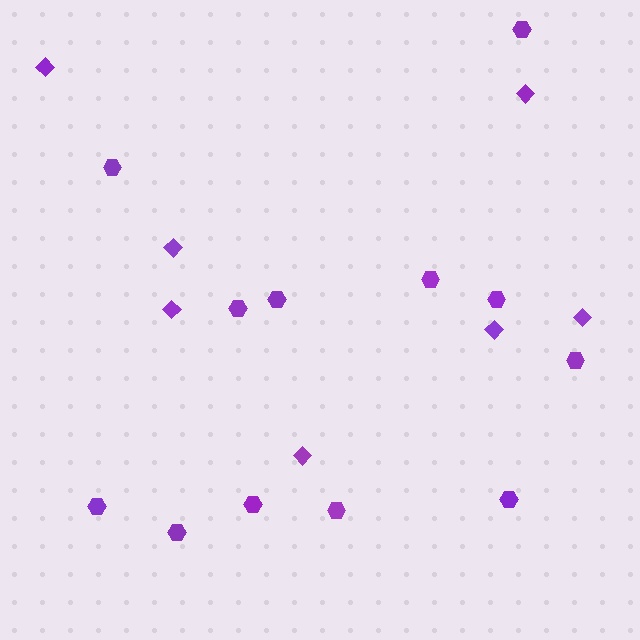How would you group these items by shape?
There are 2 groups: one group of diamonds (7) and one group of hexagons (12).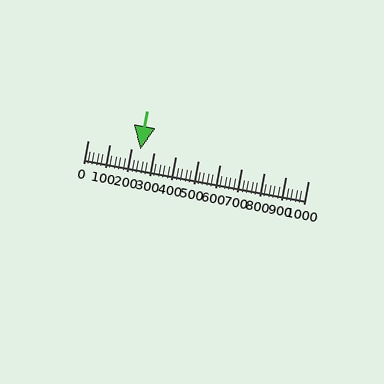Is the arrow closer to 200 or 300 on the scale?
The arrow is closer to 200.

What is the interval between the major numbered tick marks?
The major tick marks are spaced 100 units apart.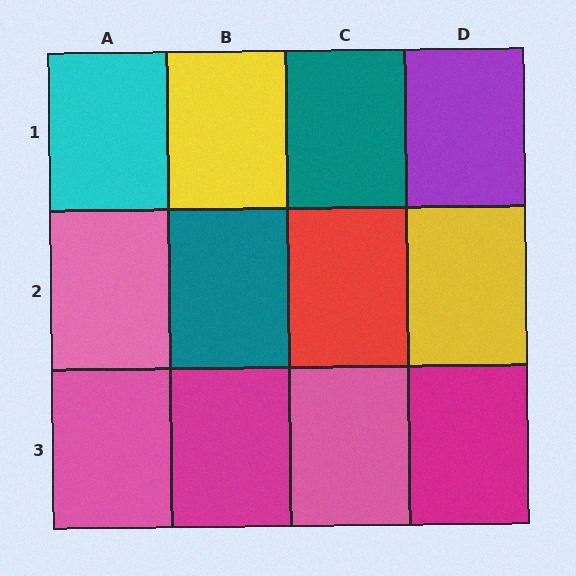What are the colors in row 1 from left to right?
Cyan, yellow, teal, purple.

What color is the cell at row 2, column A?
Pink.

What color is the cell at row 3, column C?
Pink.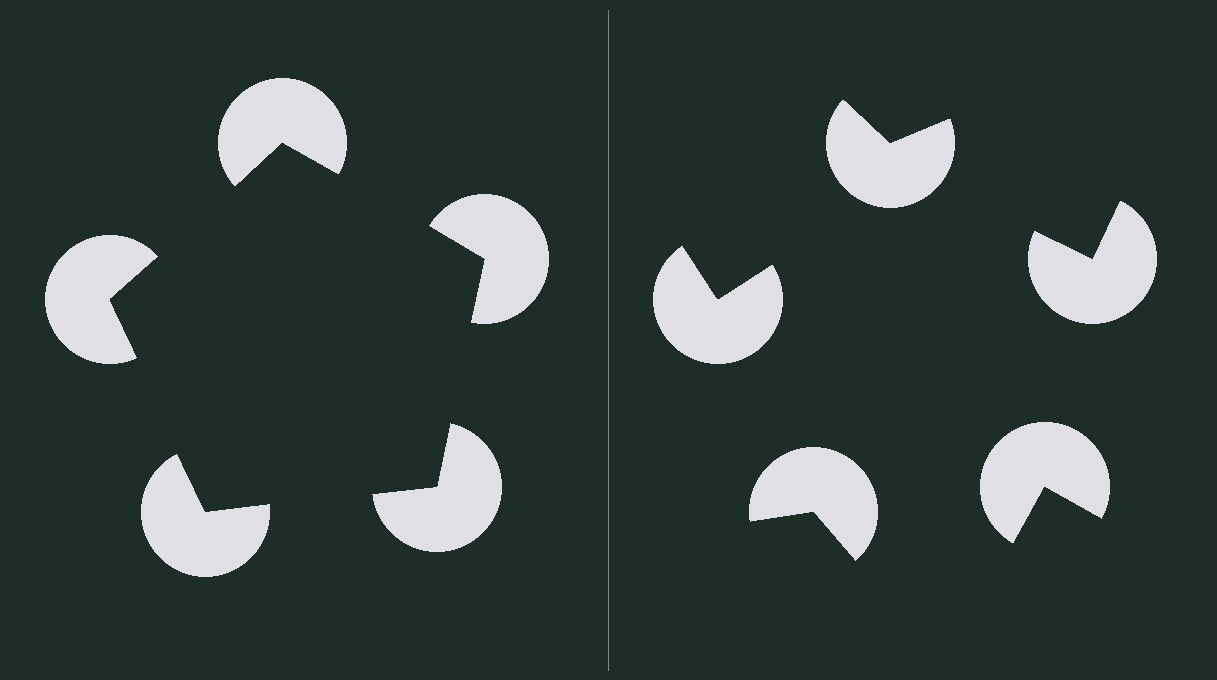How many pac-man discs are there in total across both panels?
10 — 5 on each side.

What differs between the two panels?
The pac-man discs are positioned identically on both sides; only the wedge orientations differ. On the left they align to a pentagon; on the right they are misaligned.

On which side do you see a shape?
An illusory pentagon appears on the left side. On the right side the wedge cuts are rotated, so no coherent shape forms.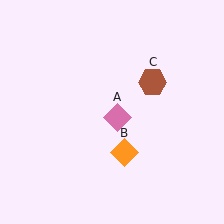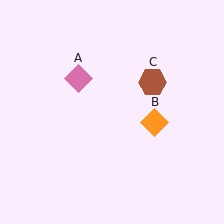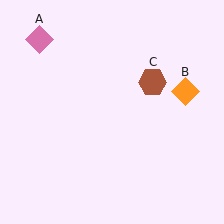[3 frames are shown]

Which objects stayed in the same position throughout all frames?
Brown hexagon (object C) remained stationary.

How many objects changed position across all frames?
2 objects changed position: pink diamond (object A), orange diamond (object B).